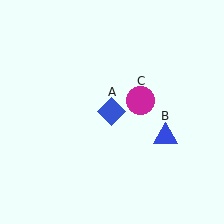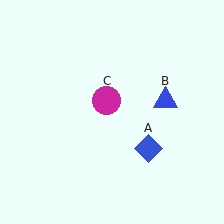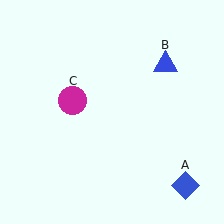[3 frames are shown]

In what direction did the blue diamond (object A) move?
The blue diamond (object A) moved down and to the right.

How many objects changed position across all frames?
3 objects changed position: blue diamond (object A), blue triangle (object B), magenta circle (object C).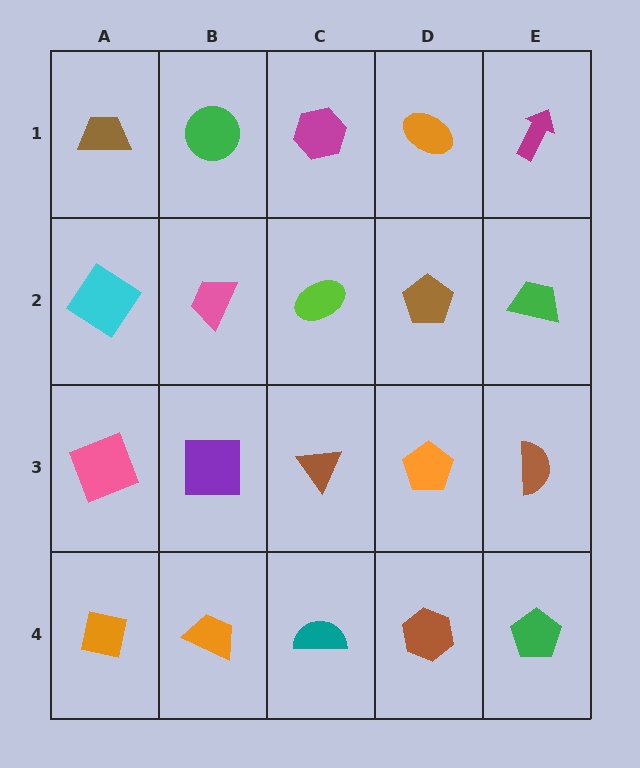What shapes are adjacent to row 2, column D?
An orange ellipse (row 1, column D), an orange pentagon (row 3, column D), a lime ellipse (row 2, column C), a green trapezoid (row 2, column E).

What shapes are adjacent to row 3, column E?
A green trapezoid (row 2, column E), a green pentagon (row 4, column E), an orange pentagon (row 3, column D).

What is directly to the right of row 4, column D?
A green pentagon.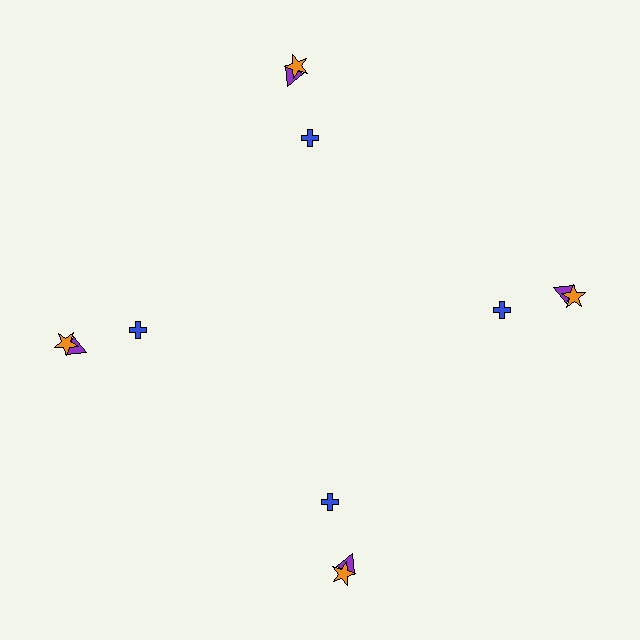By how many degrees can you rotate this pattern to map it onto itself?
The pattern maps onto itself every 90 degrees of rotation.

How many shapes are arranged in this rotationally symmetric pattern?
There are 12 shapes, arranged in 4 groups of 3.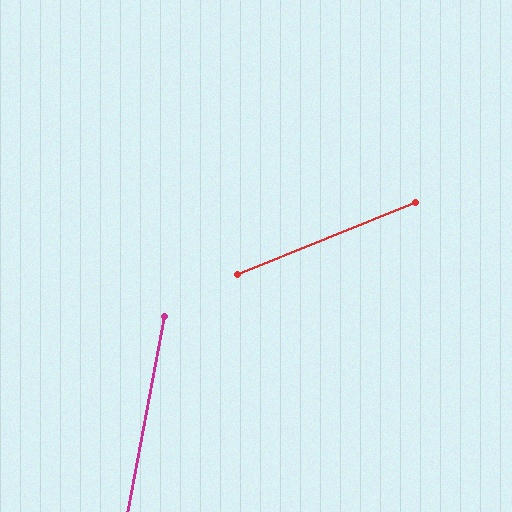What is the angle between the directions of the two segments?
Approximately 58 degrees.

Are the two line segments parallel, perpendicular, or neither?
Neither parallel nor perpendicular — they differ by about 58°.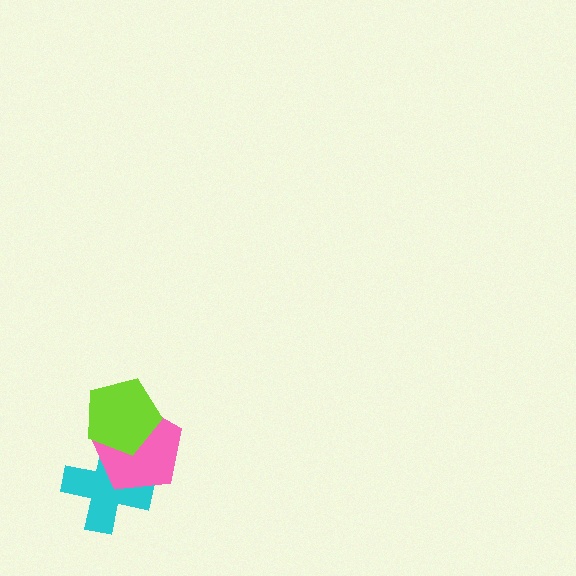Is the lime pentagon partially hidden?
No, no other shape covers it.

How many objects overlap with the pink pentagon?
2 objects overlap with the pink pentagon.